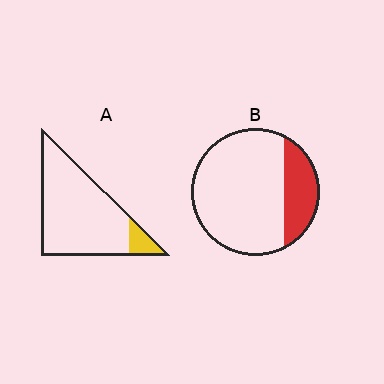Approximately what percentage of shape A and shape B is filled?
A is approximately 10% and B is approximately 25%.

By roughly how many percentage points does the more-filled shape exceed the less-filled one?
By roughly 10 percentage points (B over A).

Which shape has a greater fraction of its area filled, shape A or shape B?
Shape B.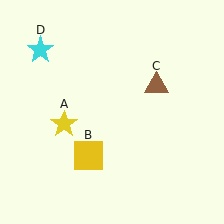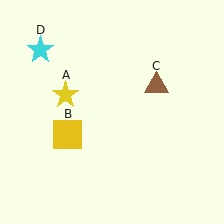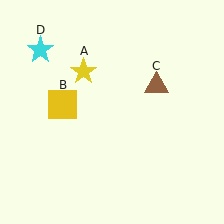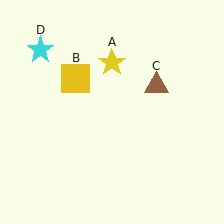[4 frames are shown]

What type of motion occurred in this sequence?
The yellow star (object A), yellow square (object B) rotated clockwise around the center of the scene.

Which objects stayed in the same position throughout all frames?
Brown triangle (object C) and cyan star (object D) remained stationary.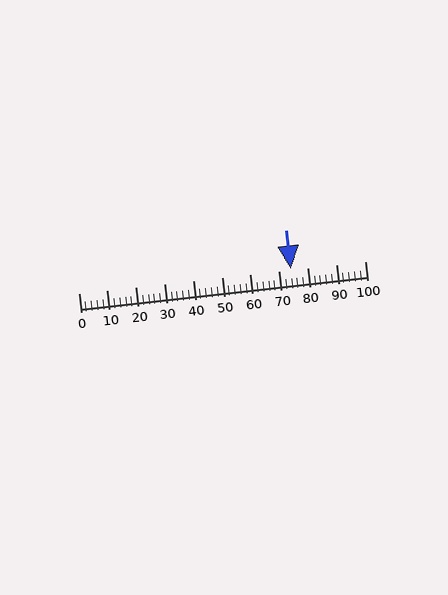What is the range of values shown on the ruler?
The ruler shows values from 0 to 100.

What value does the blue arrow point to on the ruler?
The blue arrow points to approximately 74.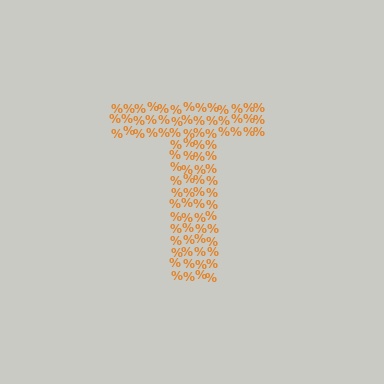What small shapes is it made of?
It is made of small percent signs.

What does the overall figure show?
The overall figure shows the letter T.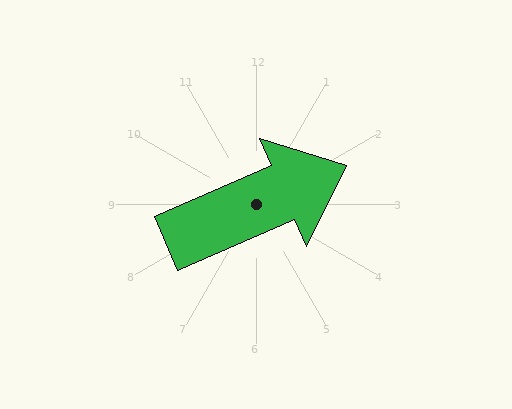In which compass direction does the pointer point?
Northeast.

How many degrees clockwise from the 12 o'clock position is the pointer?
Approximately 67 degrees.